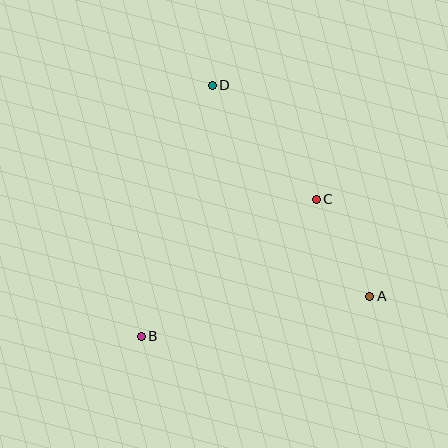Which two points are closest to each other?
Points A and C are closest to each other.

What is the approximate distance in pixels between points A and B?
The distance between A and B is approximately 232 pixels.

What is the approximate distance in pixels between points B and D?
The distance between B and D is approximately 261 pixels.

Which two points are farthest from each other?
Points A and D are farthest from each other.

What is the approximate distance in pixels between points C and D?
The distance between C and D is approximately 154 pixels.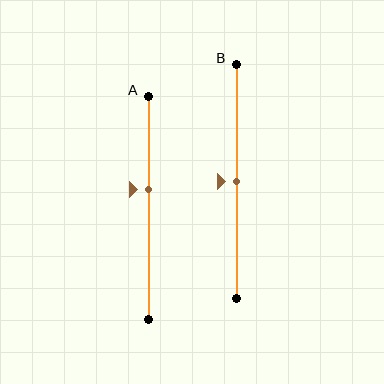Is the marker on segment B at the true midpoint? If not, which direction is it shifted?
Yes, the marker on segment B is at the true midpoint.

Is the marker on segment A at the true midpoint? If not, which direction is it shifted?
No, the marker on segment A is shifted upward by about 8% of the segment length.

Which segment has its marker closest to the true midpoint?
Segment B has its marker closest to the true midpoint.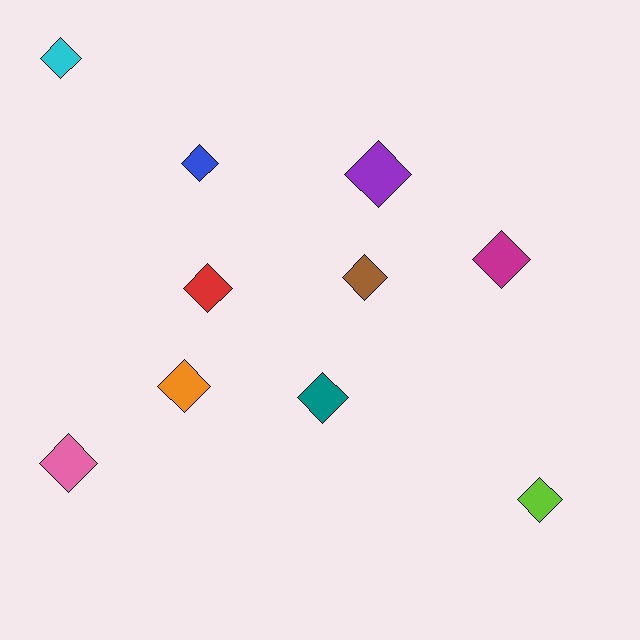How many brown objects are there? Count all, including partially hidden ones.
There is 1 brown object.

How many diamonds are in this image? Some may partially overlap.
There are 10 diamonds.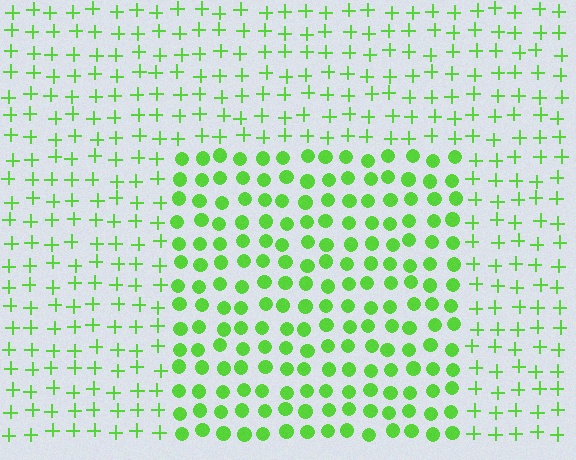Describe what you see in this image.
The image is filled with small lime elements arranged in a uniform grid. A rectangle-shaped region contains circles, while the surrounding area contains plus signs. The boundary is defined purely by the change in element shape.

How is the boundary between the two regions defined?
The boundary is defined by a change in element shape: circles inside vs. plus signs outside. All elements share the same color and spacing.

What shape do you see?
I see a rectangle.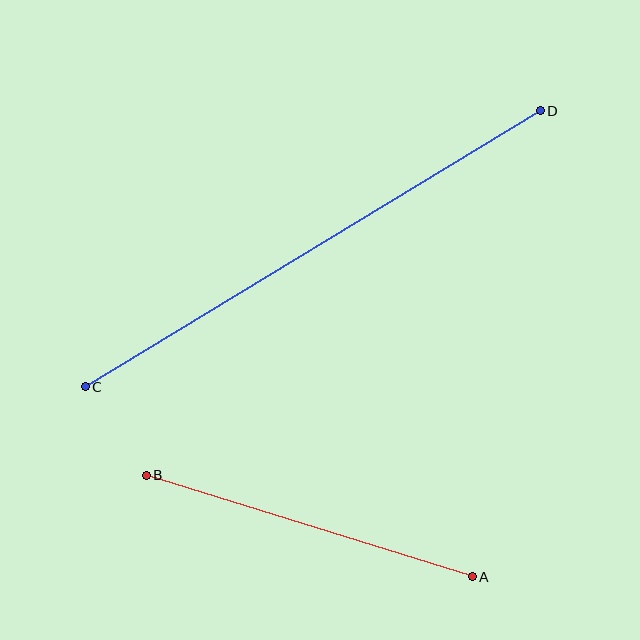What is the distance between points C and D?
The distance is approximately 532 pixels.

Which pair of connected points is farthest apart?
Points C and D are farthest apart.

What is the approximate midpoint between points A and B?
The midpoint is at approximately (309, 526) pixels.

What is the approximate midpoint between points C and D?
The midpoint is at approximately (313, 249) pixels.